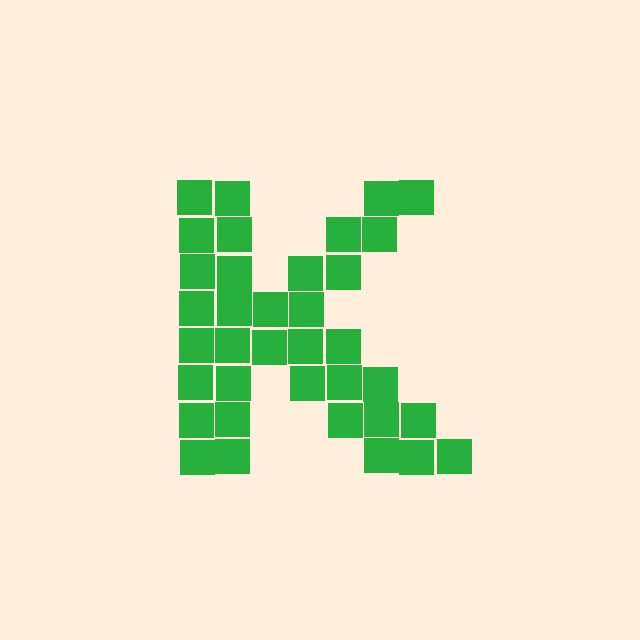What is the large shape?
The large shape is the letter K.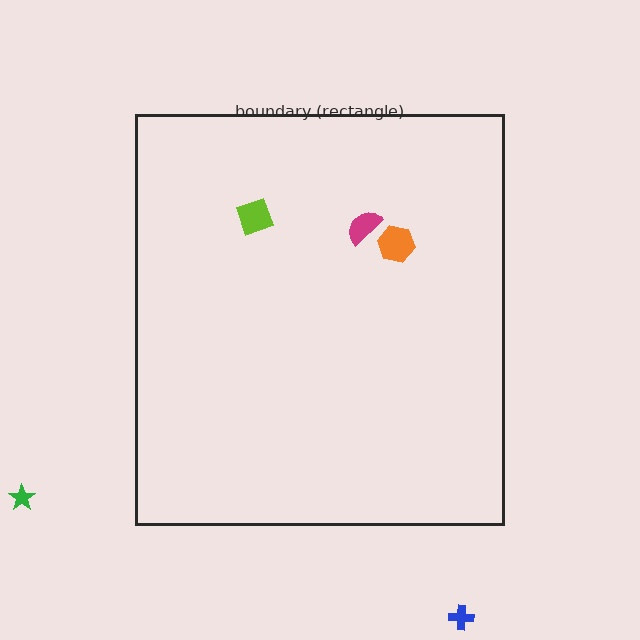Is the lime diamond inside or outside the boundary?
Inside.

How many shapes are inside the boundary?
3 inside, 2 outside.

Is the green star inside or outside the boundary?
Outside.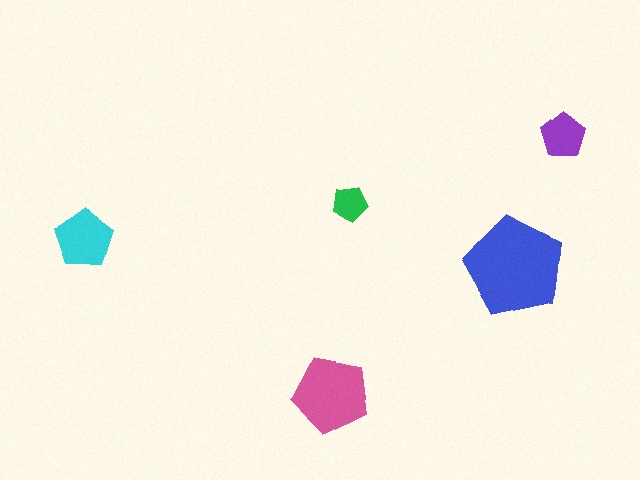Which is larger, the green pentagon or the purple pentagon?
The purple one.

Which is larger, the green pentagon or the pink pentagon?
The pink one.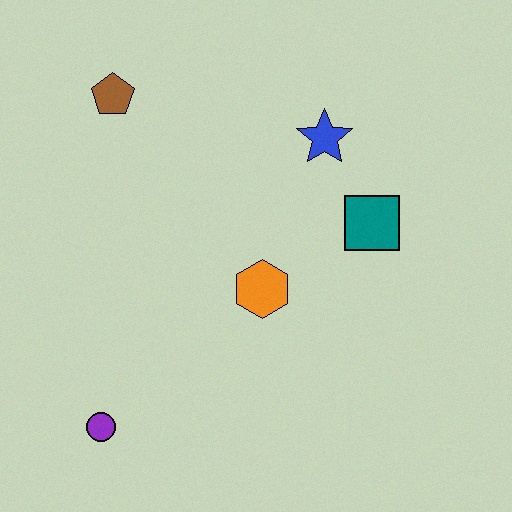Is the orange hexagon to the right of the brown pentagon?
Yes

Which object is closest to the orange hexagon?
The teal square is closest to the orange hexagon.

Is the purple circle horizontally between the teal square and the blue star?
No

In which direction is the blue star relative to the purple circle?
The blue star is above the purple circle.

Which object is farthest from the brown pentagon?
The purple circle is farthest from the brown pentagon.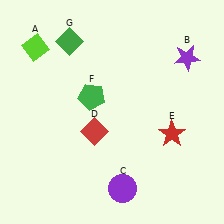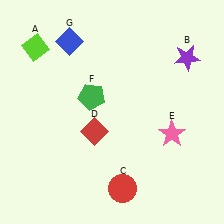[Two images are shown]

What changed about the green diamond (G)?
In Image 1, G is green. In Image 2, it changed to blue.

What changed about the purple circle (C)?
In Image 1, C is purple. In Image 2, it changed to red.